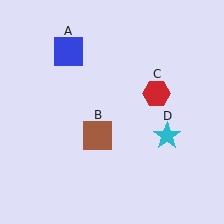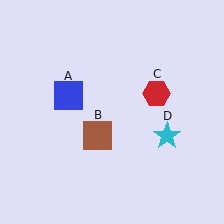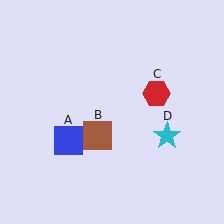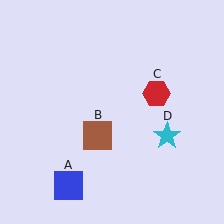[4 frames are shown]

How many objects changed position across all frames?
1 object changed position: blue square (object A).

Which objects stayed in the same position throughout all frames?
Brown square (object B) and red hexagon (object C) and cyan star (object D) remained stationary.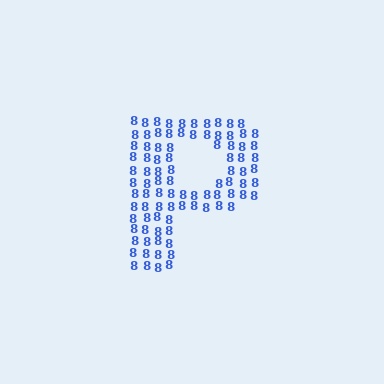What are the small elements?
The small elements are digit 8's.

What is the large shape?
The large shape is the letter P.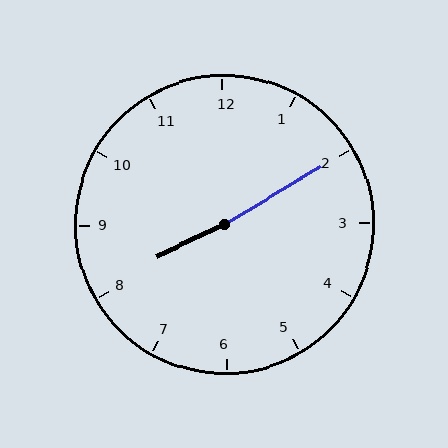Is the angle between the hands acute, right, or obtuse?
It is obtuse.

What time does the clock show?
8:10.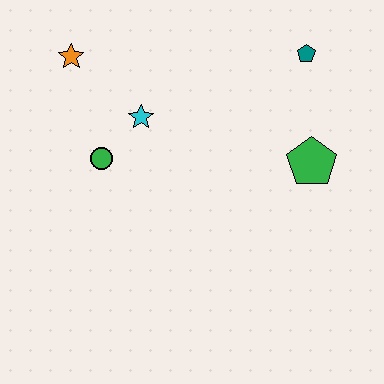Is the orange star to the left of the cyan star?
Yes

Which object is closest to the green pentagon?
The teal pentagon is closest to the green pentagon.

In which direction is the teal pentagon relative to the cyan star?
The teal pentagon is to the right of the cyan star.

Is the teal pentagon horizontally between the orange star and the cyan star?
No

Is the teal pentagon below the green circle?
No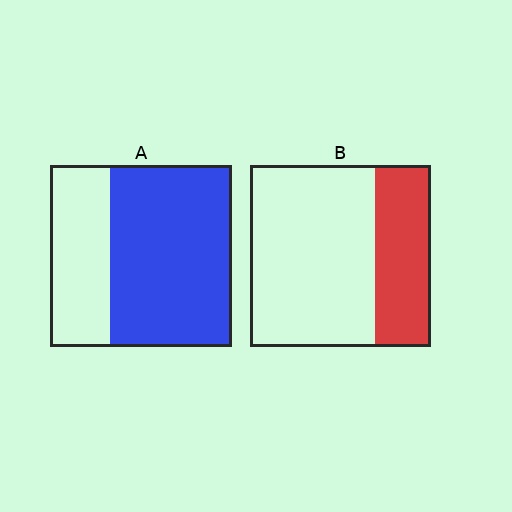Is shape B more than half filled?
No.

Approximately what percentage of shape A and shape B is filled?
A is approximately 65% and B is approximately 30%.